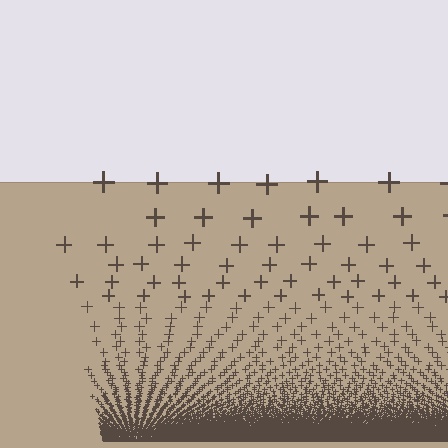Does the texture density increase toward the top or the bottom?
Density increases toward the bottom.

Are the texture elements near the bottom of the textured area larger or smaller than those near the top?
Smaller. The gradient is inverted — elements near the bottom are smaller and denser.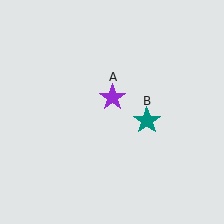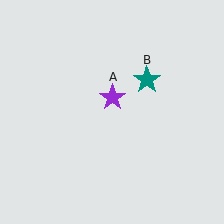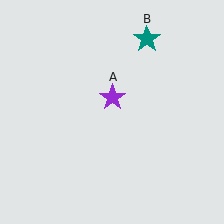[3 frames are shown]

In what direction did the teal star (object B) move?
The teal star (object B) moved up.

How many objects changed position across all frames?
1 object changed position: teal star (object B).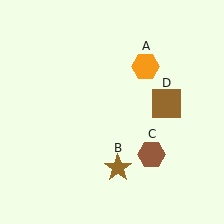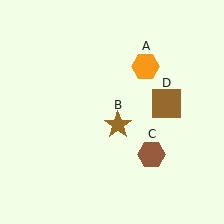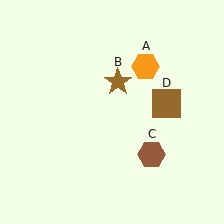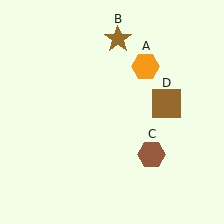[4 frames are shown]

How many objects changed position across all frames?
1 object changed position: brown star (object B).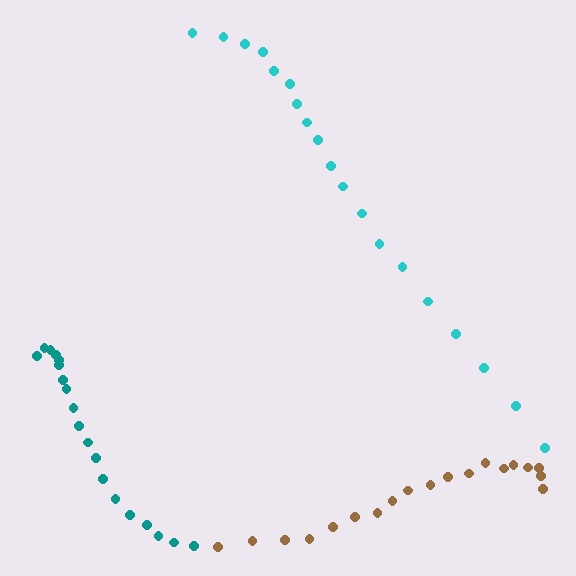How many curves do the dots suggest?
There are 3 distinct paths.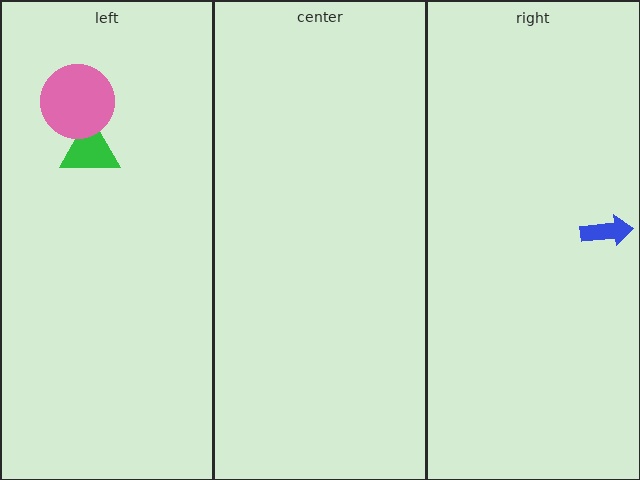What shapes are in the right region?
The blue arrow.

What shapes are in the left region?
The green triangle, the pink circle.